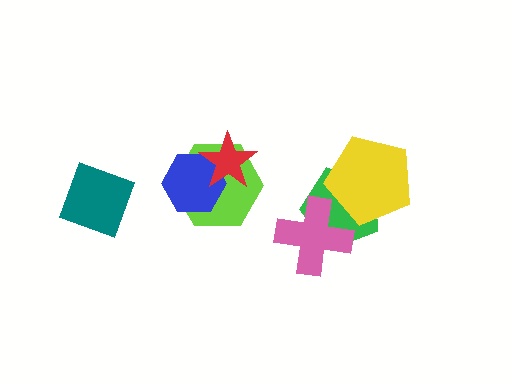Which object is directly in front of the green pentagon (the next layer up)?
The yellow pentagon is directly in front of the green pentagon.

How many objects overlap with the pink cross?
1 object overlaps with the pink cross.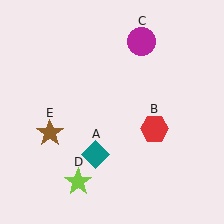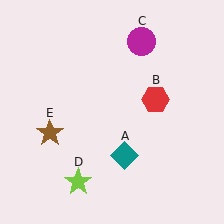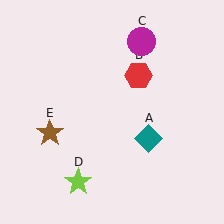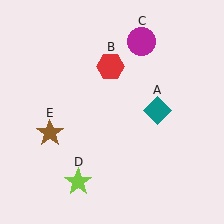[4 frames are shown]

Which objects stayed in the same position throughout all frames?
Magenta circle (object C) and lime star (object D) and brown star (object E) remained stationary.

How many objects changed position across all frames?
2 objects changed position: teal diamond (object A), red hexagon (object B).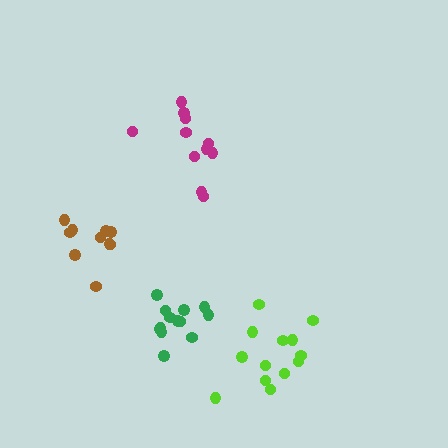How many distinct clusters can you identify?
There are 4 distinct clusters.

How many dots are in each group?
Group 1: 13 dots, Group 2: 10 dots, Group 3: 11 dots, Group 4: 13 dots (47 total).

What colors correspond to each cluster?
The clusters are colored: green, brown, magenta, lime.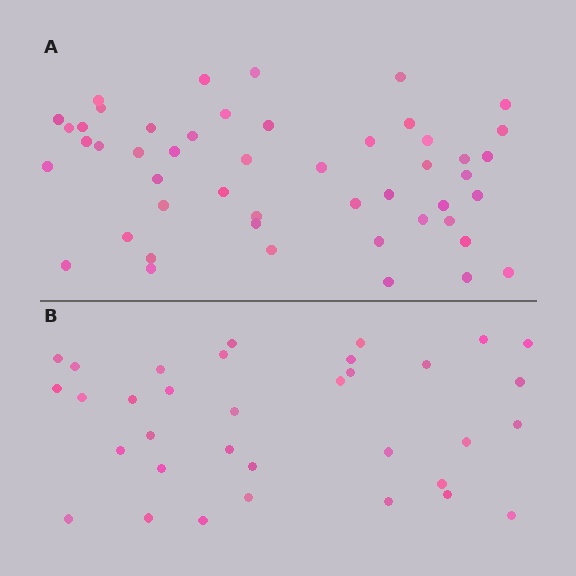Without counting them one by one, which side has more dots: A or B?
Region A (the top region) has more dots.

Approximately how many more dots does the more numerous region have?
Region A has approximately 15 more dots than region B.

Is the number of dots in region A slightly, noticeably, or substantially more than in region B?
Region A has noticeably more, but not dramatically so. The ratio is roughly 1.4 to 1.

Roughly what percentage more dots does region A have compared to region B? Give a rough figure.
About 45% more.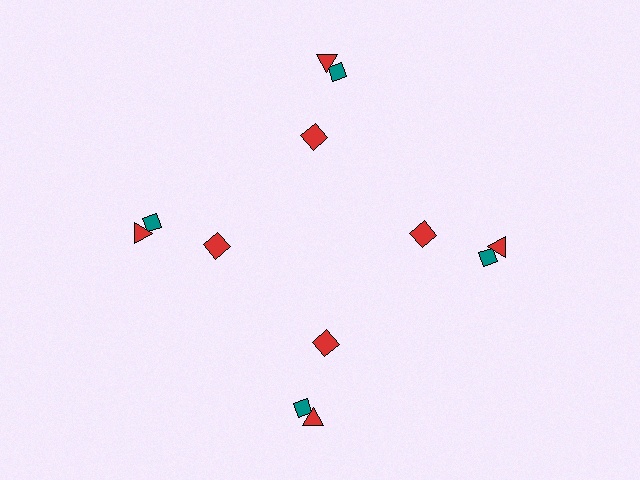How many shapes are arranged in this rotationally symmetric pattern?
There are 12 shapes, arranged in 4 groups of 3.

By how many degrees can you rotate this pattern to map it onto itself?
The pattern maps onto itself every 90 degrees of rotation.